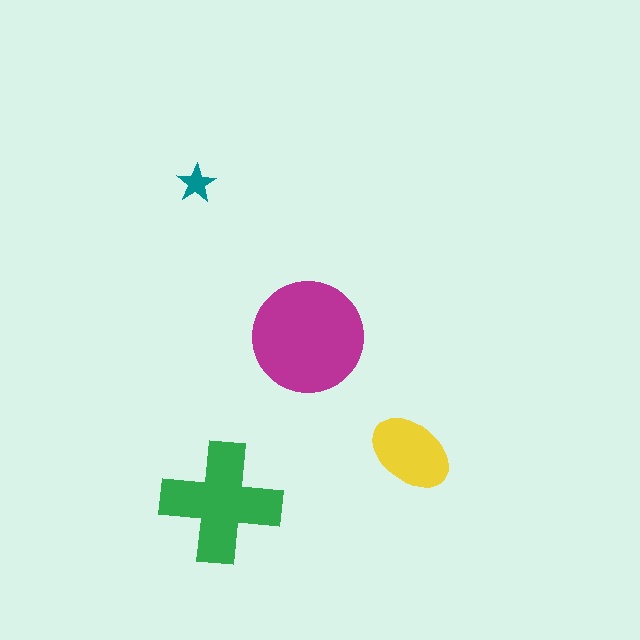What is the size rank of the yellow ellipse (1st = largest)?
3rd.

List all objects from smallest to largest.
The teal star, the yellow ellipse, the green cross, the magenta circle.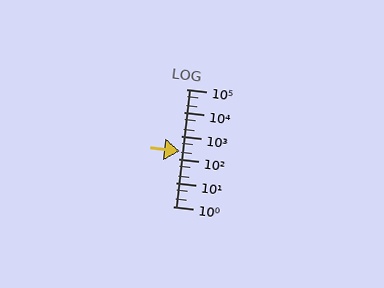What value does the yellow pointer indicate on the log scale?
The pointer indicates approximately 220.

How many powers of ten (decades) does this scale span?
The scale spans 5 decades, from 1 to 100000.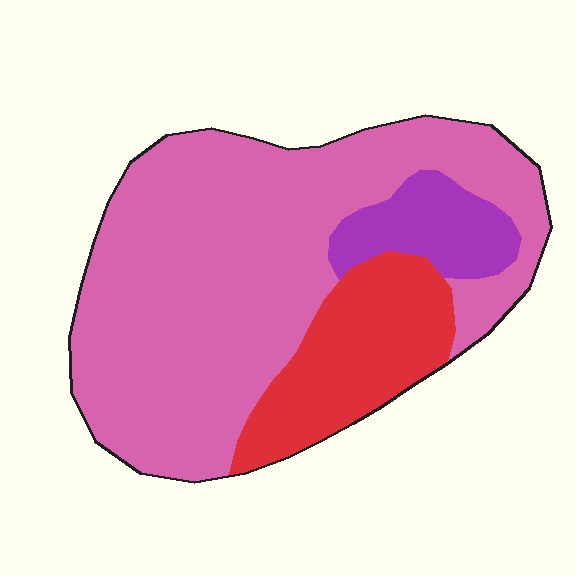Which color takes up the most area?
Pink, at roughly 70%.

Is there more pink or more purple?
Pink.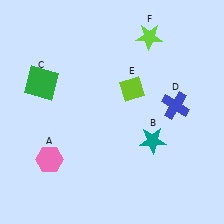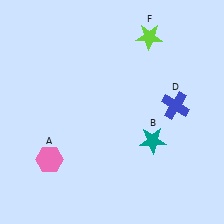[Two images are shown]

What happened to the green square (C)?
The green square (C) was removed in Image 2. It was in the top-left area of Image 1.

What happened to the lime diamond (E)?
The lime diamond (E) was removed in Image 2. It was in the top-right area of Image 1.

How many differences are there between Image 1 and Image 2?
There are 2 differences between the two images.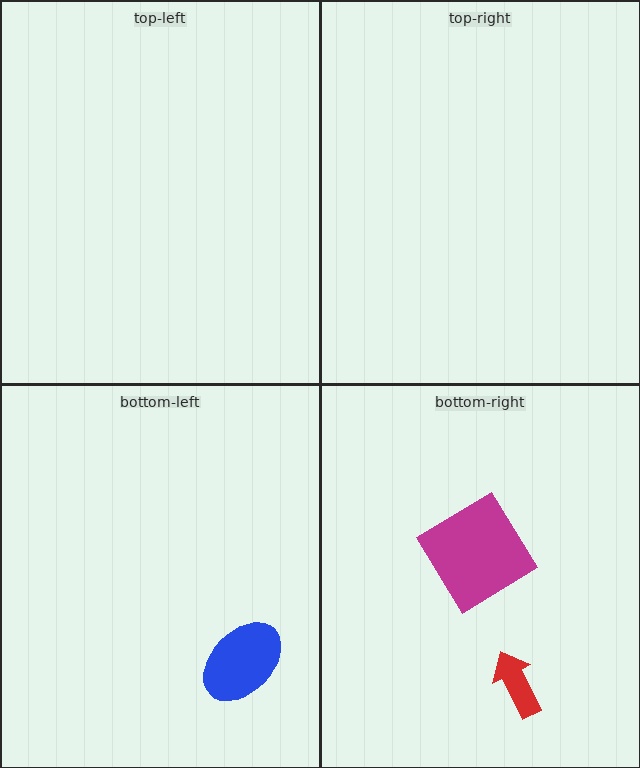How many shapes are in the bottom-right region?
2.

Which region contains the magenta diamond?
The bottom-right region.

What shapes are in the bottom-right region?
The magenta diamond, the red arrow.